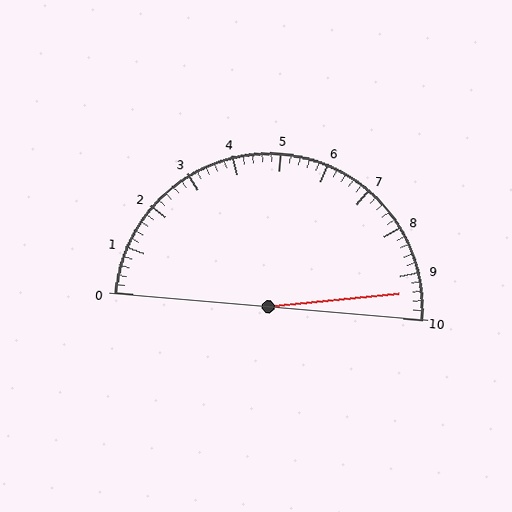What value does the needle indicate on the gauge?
The needle indicates approximately 9.4.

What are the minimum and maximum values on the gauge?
The gauge ranges from 0 to 10.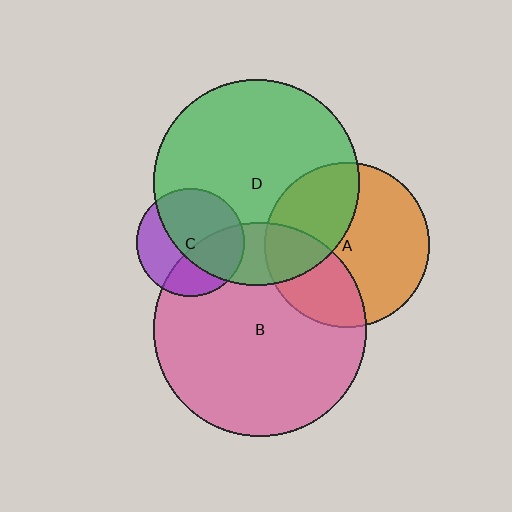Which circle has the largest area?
Circle B (pink).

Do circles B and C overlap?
Yes.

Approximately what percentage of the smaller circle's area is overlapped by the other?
Approximately 40%.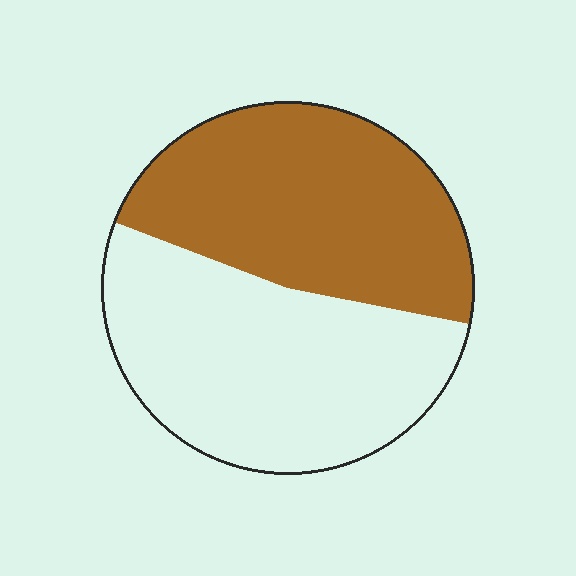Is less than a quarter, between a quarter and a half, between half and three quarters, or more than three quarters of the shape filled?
Between a quarter and a half.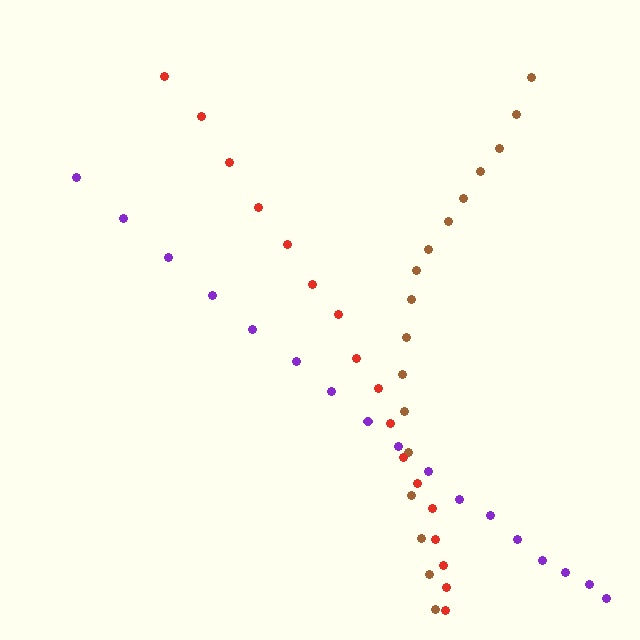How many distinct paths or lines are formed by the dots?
There are 3 distinct paths.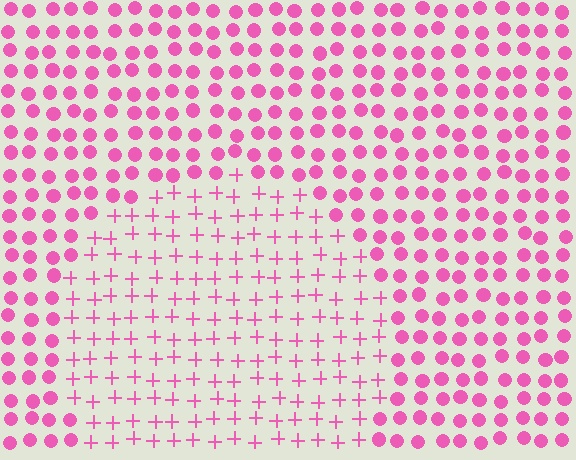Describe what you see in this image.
The image is filled with small pink elements arranged in a uniform grid. A circle-shaped region contains plus signs, while the surrounding area contains circles. The boundary is defined purely by the change in element shape.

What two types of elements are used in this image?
The image uses plus signs inside the circle region and circles outside it.